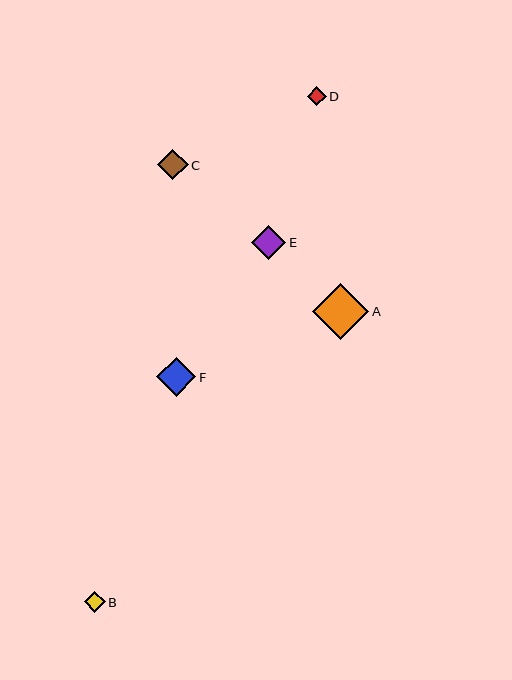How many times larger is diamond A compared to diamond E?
Diamond A is approximately 1.6 times the size of diamond E.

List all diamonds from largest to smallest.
From largest to smallest: A, F, E, C, B, D.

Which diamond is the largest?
Diamond A is the largest with a size of approximately 56 pixels.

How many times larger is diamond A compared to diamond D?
Diamond A is approximately 3.0 times the size of diamond D.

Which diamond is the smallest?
Diamond D is the smallest with a size of approximately 19 pixels.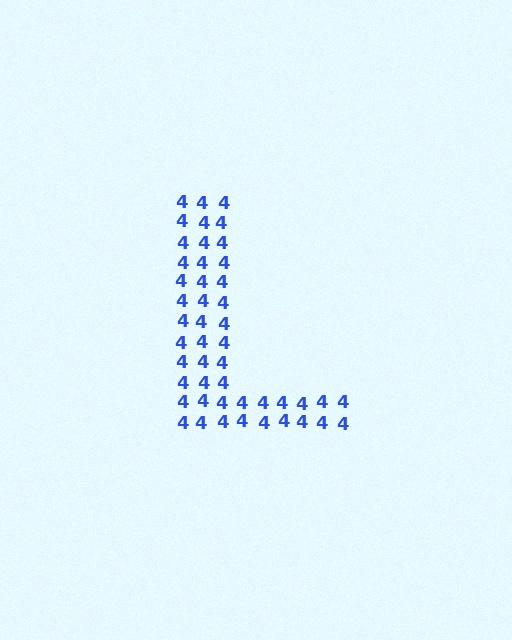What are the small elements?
The small elements are digit 4's.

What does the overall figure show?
The overall figure shows the letter L.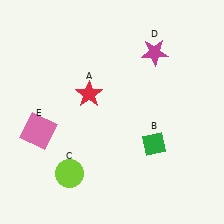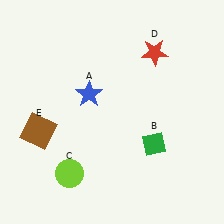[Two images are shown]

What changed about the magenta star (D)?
In Image 1, D is magenta. In Image 2, it changed to red.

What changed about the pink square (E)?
In Image 1, E is pink. In Image 2, it changed to brown.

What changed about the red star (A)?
In Image 1, A is red. In Image 2, it changed to blue.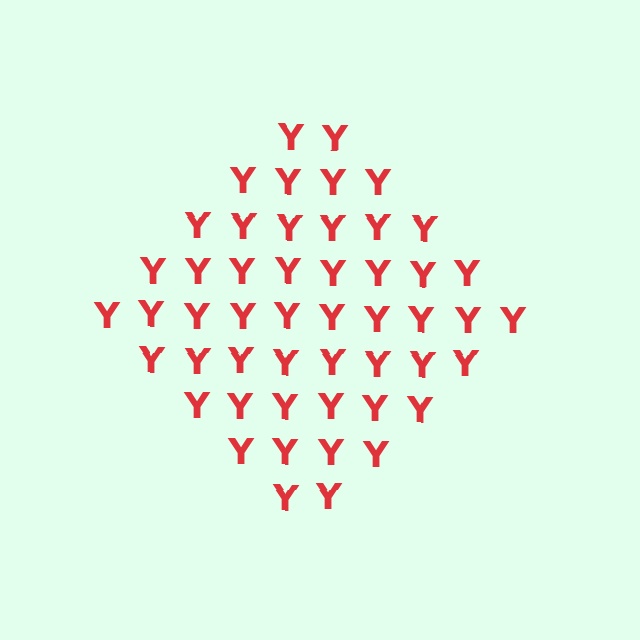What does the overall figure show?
The overall figure shows a diamond.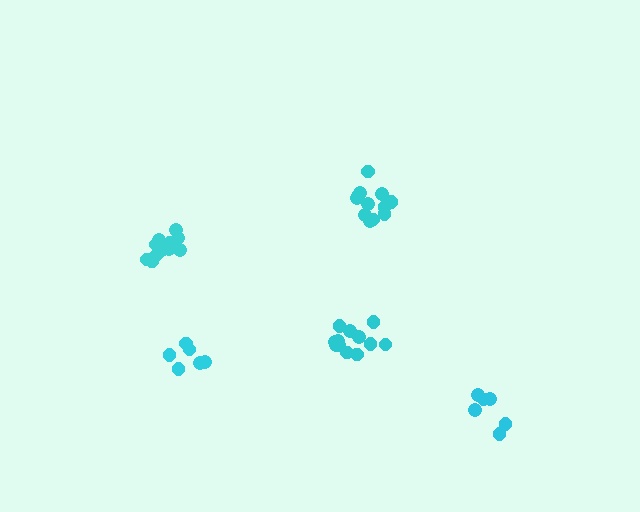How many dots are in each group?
Group 1: 6 dots, Group 2: 12 dots, Group 3: 12 dots, Group 4: 12 dots, Group 5: 6 dots (48 total).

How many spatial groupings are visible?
There are 5 spatial groupings.